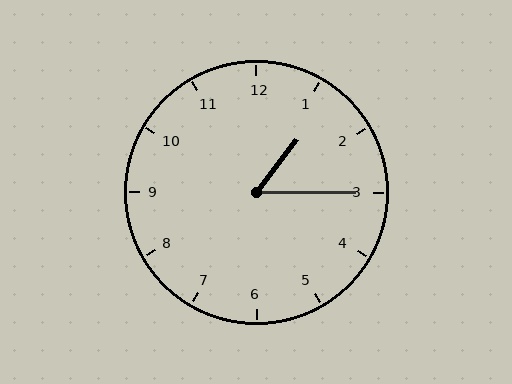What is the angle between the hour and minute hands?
Approximately 52 degrees.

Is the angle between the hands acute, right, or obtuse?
It is acute.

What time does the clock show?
1:15.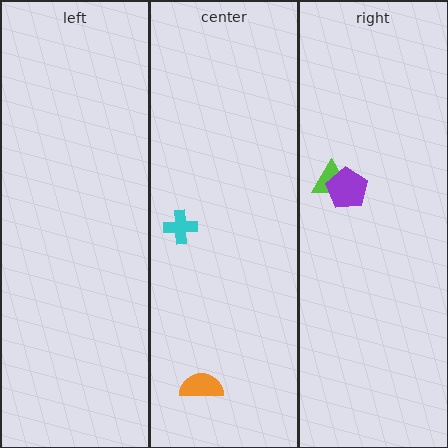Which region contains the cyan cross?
The center region.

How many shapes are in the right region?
2.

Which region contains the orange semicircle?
The center region.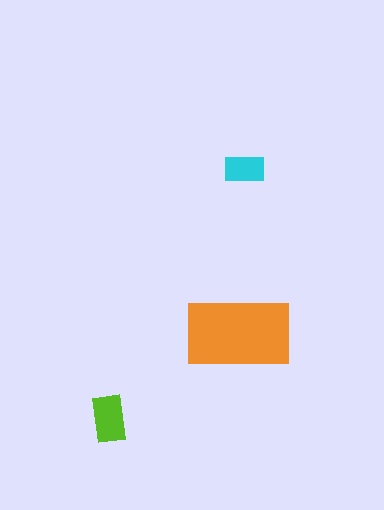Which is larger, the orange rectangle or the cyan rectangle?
The orange one.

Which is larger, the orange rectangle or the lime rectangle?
The orange one.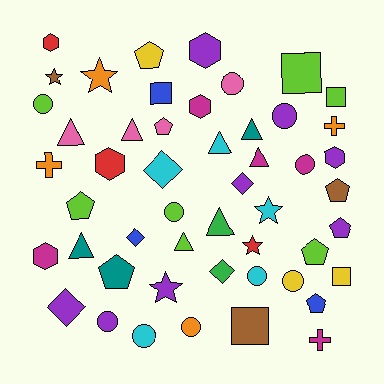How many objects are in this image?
There are 50 objects.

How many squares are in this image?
There are 5 squares.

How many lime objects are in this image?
There are 7 lime objects.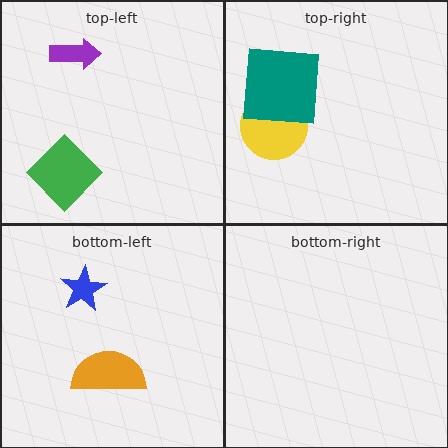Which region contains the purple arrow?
The top-left region.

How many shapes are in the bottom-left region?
2.